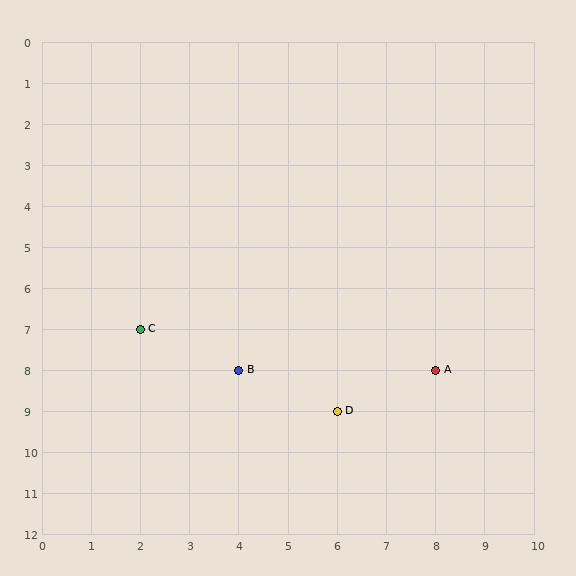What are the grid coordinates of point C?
Point C is at grid coordinates (2, 7).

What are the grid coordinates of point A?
Point A is at grid coordinates (8, 8).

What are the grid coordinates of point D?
Point D is at grid coordinates (6, 9).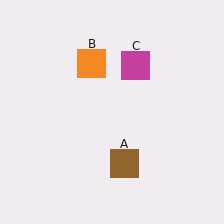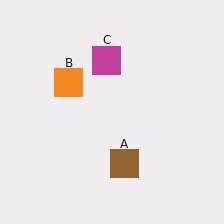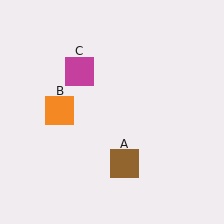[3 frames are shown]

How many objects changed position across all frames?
2 objects changed position: orange square (object B), magenta square (object C).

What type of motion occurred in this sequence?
The orange square (object B), magenta square (object C) rotated counterclockwise around the center of the scene.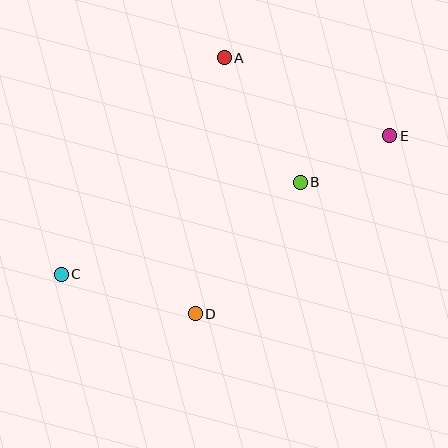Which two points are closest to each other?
Points B and E are closest to each other.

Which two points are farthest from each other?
Points C and E are farthest from each other.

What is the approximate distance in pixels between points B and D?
The distance between B and D is approximately 168 pixels.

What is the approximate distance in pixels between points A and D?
The distance between A and D is approximately 257 pixels.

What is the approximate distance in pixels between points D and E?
The distance between D and E is approximately 263 pixels.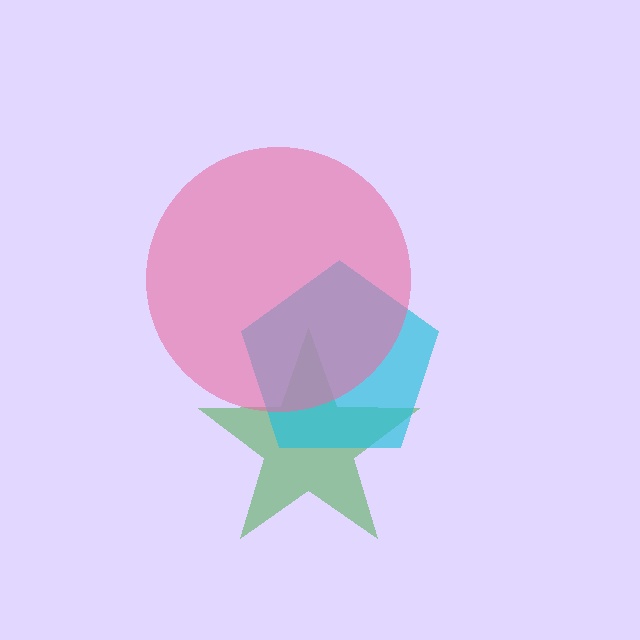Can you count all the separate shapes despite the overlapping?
Yes, there are 3 separate shapes.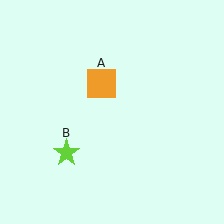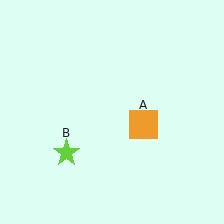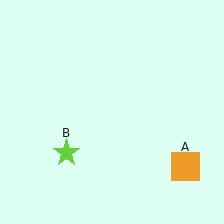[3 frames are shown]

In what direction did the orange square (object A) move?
The orange square (object A) moved down and to the right.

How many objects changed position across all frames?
1 object changed position: orange square (object A).